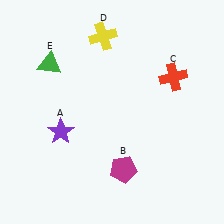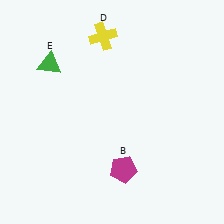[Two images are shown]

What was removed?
The red cross (C), the purple star (A) were removed in Image 2.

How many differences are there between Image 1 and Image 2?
There are 2 differences between the two images.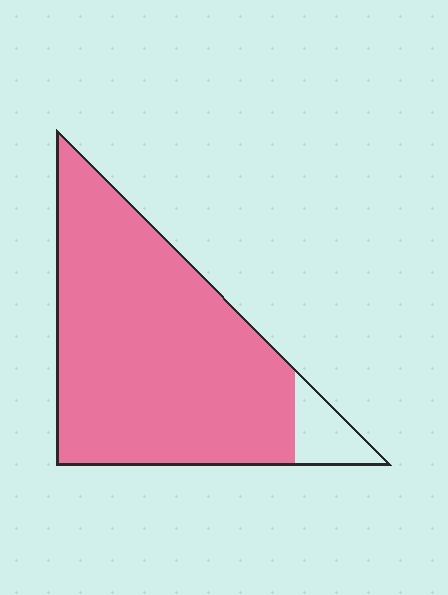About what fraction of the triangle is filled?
About nine tenths (9/10).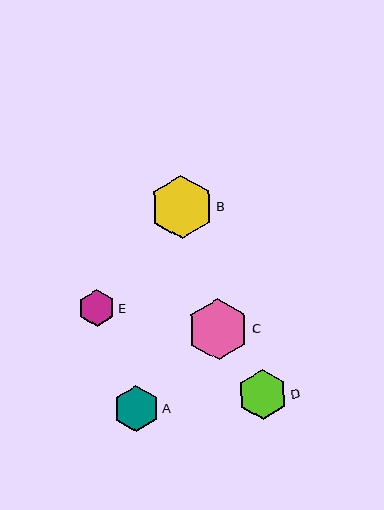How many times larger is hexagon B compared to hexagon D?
Hexagon B is approximately 1.3 times the size of hexagon D.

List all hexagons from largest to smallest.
From largest to smallest: B, C, D, A, E.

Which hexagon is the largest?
Hexagon B is the largest with a size of approximately 63 pixels.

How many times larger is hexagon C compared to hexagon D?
Hexagon C is approximately 1.2 times the size of hexagon D.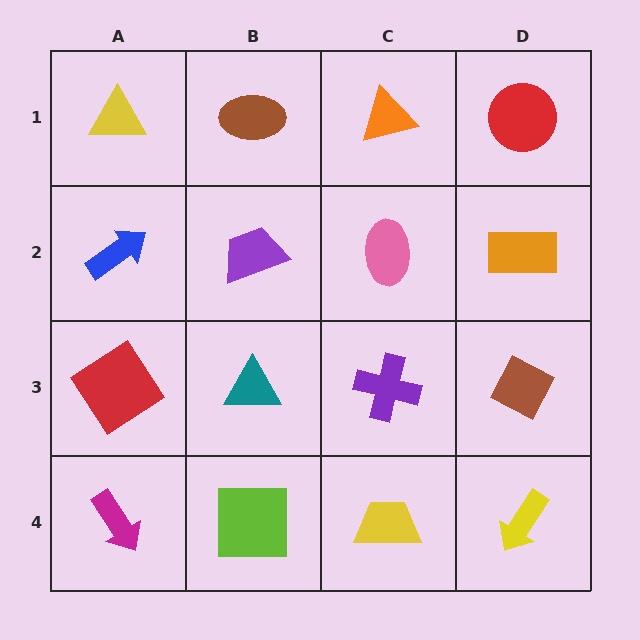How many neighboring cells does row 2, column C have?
4.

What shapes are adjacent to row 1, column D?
An orange rectangle (row 2, column D), an orange triangle (row 1, column C).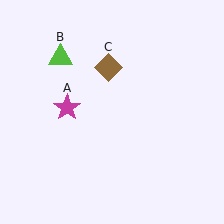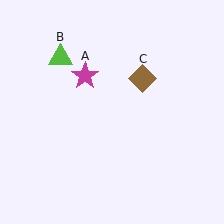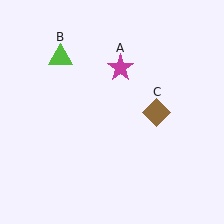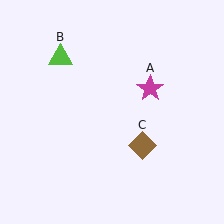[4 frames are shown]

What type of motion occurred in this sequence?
The magenta star (object A), brown diamond (object C) rotated clockwise around the center of the scene.